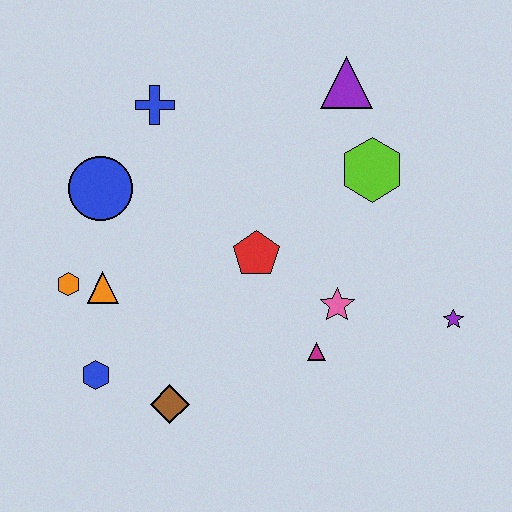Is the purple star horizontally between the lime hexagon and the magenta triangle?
No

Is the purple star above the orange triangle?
No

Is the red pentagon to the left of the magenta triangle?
Yes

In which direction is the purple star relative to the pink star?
The purple star is to the right of the pink star.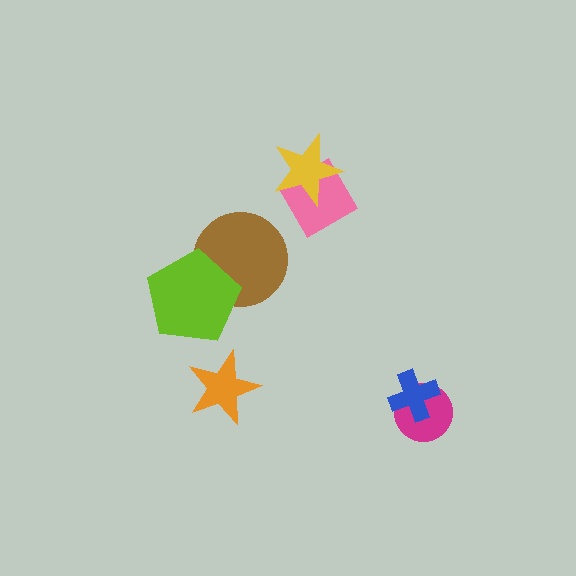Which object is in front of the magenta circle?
The blue cross is in front of the magenta circle.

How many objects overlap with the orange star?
0 objects overlap with the orange star.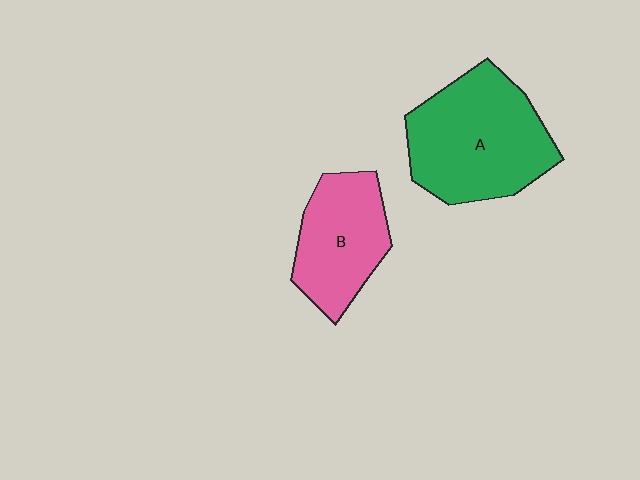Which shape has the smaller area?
Shape B (pink).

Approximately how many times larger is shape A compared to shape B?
Approximately 1.5 times.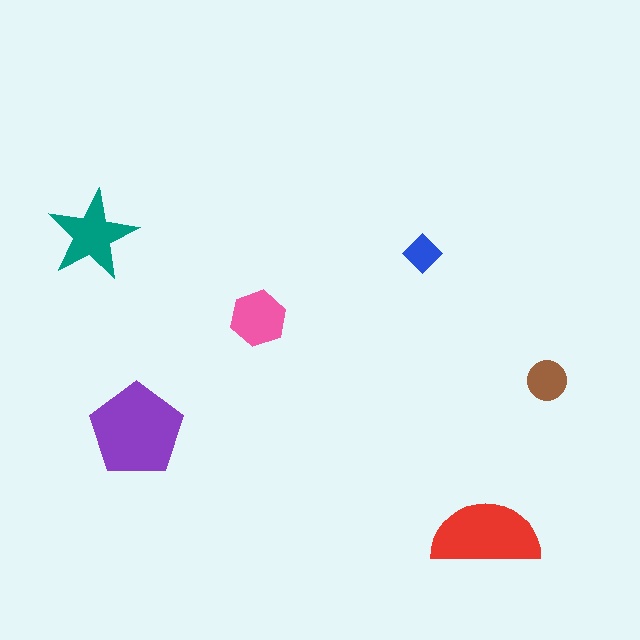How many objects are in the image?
There are 6 objects in the image.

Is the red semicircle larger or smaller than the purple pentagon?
Smaller.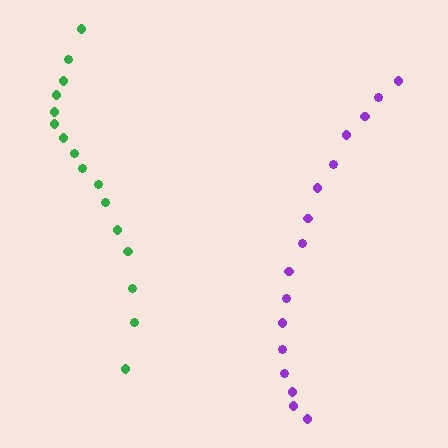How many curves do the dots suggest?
There are 2 distinct paths.